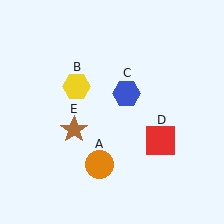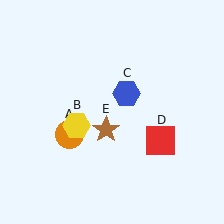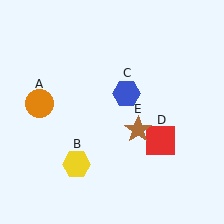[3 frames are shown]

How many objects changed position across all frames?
3 objects changed position: orange circle (object A), yellow hexagon (object B), brown star (object E).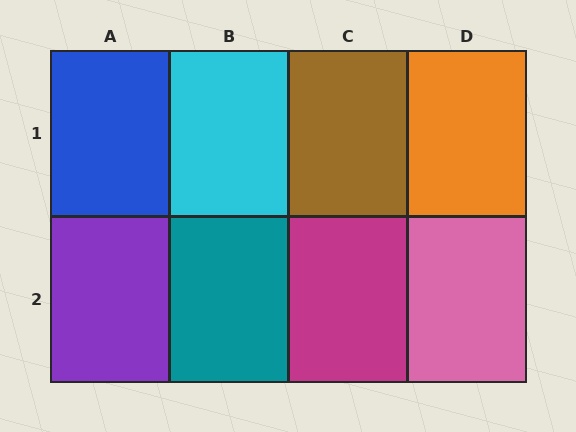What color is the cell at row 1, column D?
Orange.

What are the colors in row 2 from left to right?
Purple, teal, magenta, pink.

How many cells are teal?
1 cell is teal.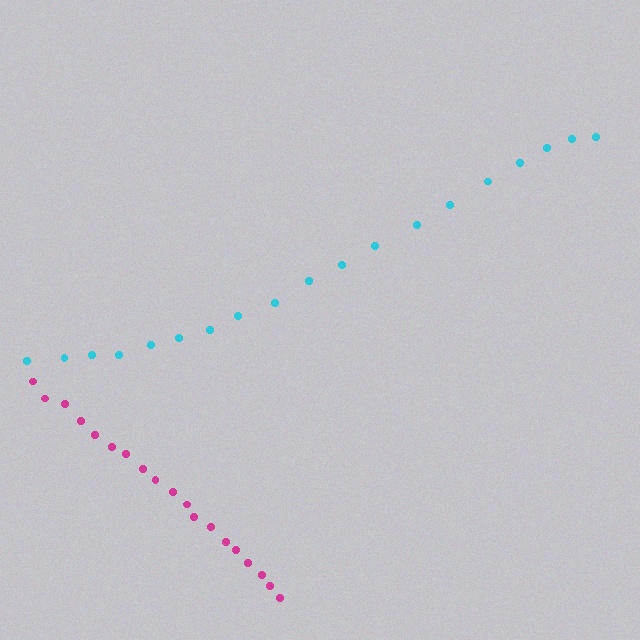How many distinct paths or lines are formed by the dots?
There are 2 distinct paths.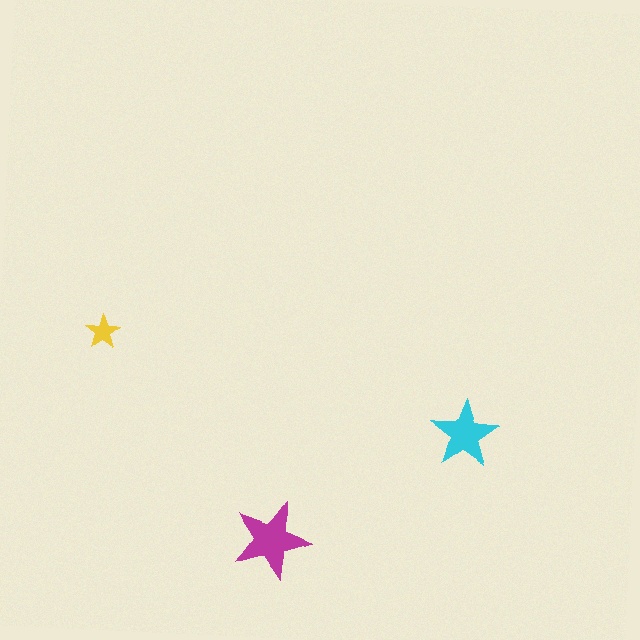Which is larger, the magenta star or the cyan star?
The magenta one.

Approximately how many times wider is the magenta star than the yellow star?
About 2 times wider.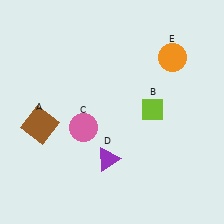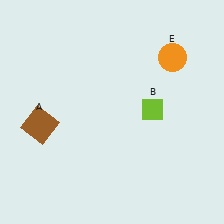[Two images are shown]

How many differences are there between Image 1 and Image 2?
There are 2 differences between the two images.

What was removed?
The pink circle (C), the purple triangle (D) were removed in Image 2.